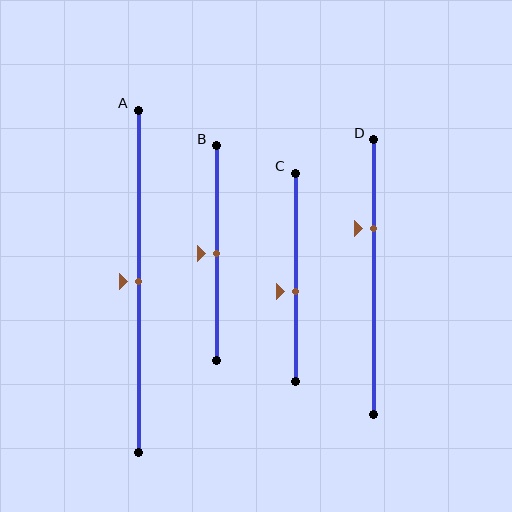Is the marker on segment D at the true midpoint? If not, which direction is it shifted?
No, the marker on segment D is shifted upward by about 18% of the segment length.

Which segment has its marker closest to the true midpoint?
Segment A has its marker closest to the true midpoint.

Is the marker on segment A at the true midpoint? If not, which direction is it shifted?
Yes, the marker on segment A is at the true midpoint.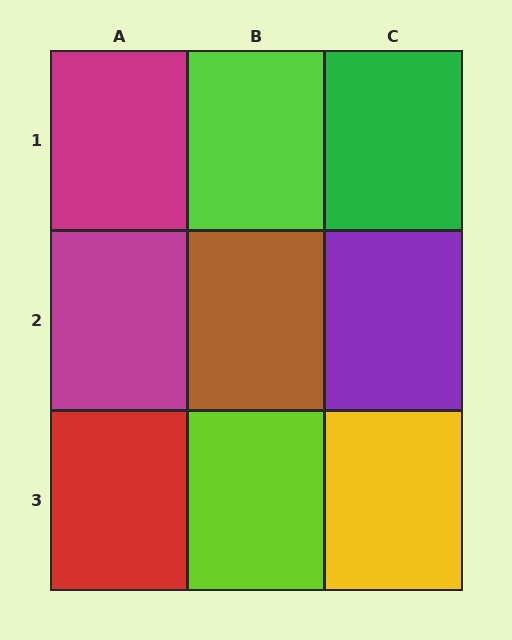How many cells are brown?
1 cell is brown.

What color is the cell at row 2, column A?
Magenta.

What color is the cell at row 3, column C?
Yellow.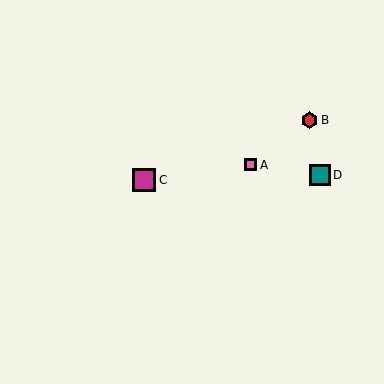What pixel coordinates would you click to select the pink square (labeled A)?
Click at (251, 165) to select the pink square A.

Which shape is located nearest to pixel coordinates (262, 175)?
The pink square (labeled A) at (251, 165) is nearest to that location.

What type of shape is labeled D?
Shape D is a teal square.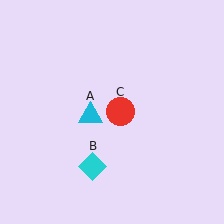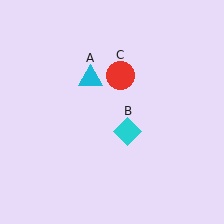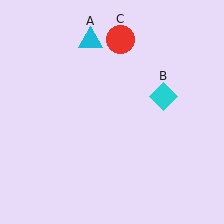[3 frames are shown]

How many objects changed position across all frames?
3 objects changed position: cyan triangle (object A), cyan diamond (object B), red circle (object C).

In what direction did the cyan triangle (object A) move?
The cyan triangle (object A) moved up.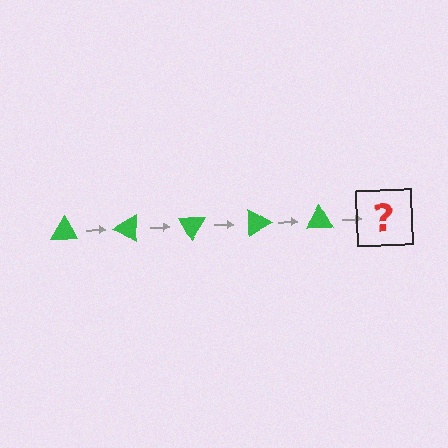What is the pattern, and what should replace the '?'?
The pattern is that the triangle rotates 30 degrees each step. The '?' should be a green triangle rotated 150 degrees.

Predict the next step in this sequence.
The next step is a green triangle rotated 150 degrees.